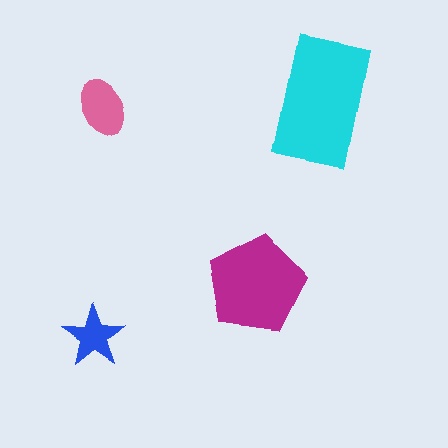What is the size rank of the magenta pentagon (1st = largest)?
2nd.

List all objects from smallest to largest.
The blue star, the pink ellipse, the magenta pentagon, the cyan rectangle.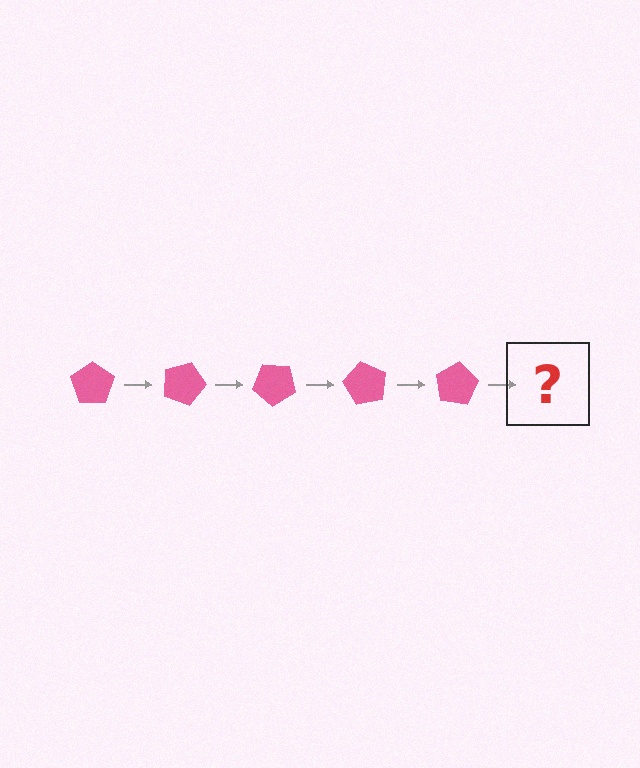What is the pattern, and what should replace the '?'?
The pattern is that the pentagon rotates 20 degrees each step. The '?' should be a pink pentagon rotated 100 degrees.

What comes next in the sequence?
The next element should be a pink pentagon rotated 100 degrees.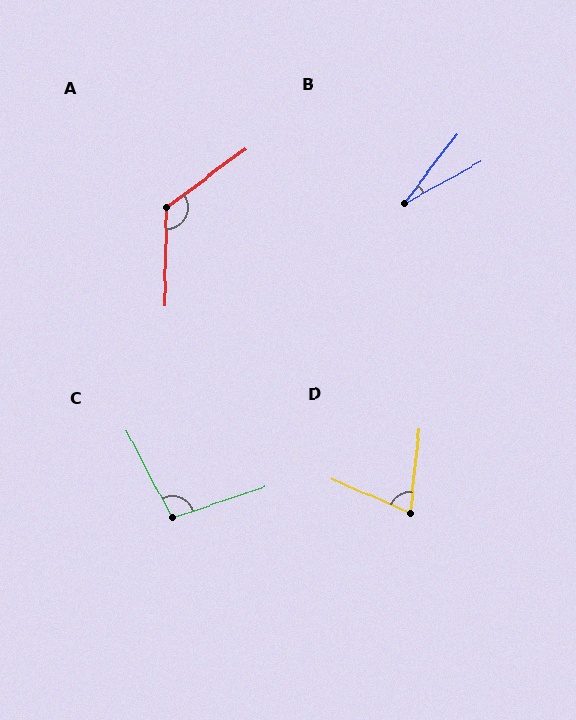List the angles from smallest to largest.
B (23°), D (73°), C (98°), A (128°).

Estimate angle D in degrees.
Approximately 73 degrees.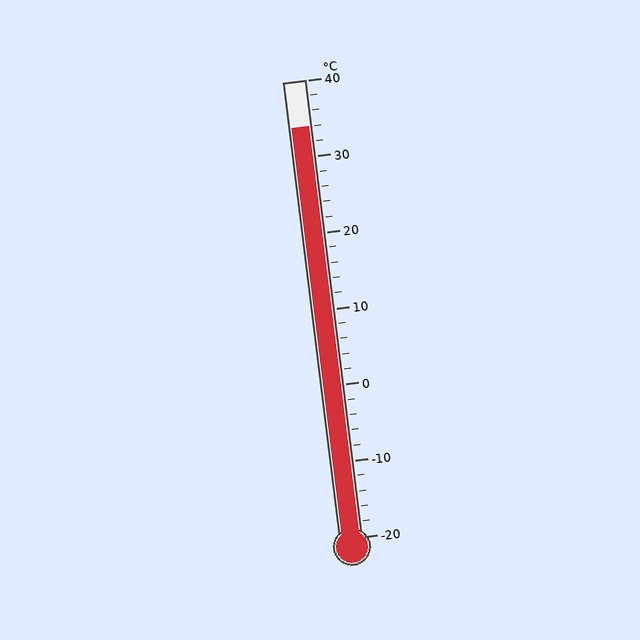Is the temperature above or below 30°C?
The temperature is above 30°C.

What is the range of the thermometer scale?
The thermometer scale ranges from -20°C to 40°C.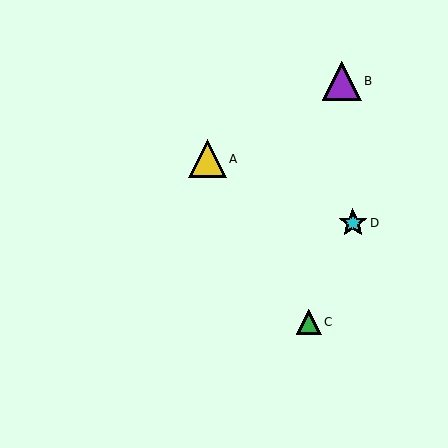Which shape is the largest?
The purple triangle (labeled B) is the largest.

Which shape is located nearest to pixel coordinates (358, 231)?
The cyan star (labeled D) at (353, 223) is nearest to that location.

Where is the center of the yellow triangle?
The center of the yellow triangle is at (208, 159).